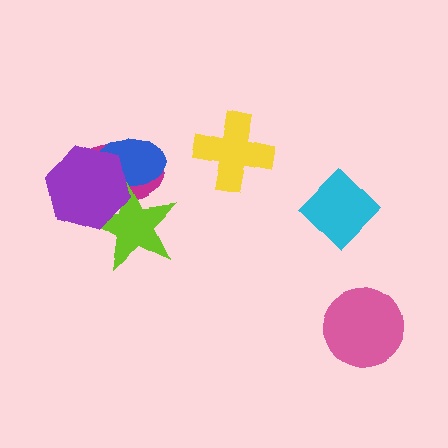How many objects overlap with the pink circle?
0 objects overlap with the pink circle.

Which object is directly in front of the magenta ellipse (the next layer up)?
The blue ellipse is directly in front of the magenta ellipse.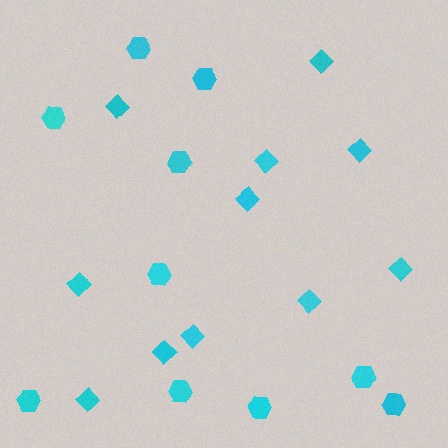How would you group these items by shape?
There are 2 groups: one group of diamonds (11) and one group of hexagons (10).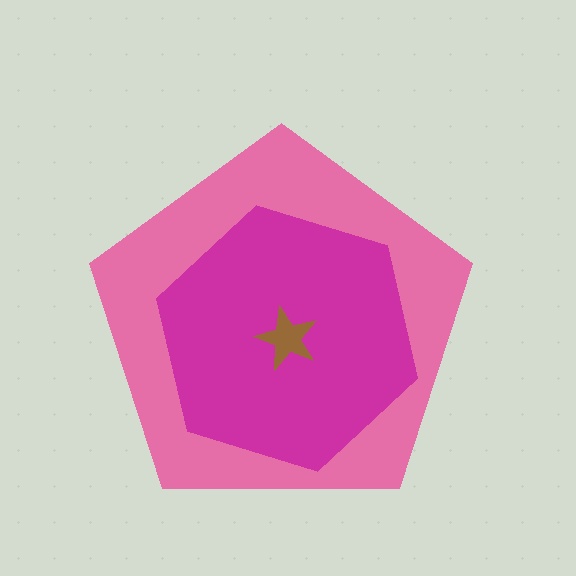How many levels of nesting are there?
3.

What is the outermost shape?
The pink pentagon.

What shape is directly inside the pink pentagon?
The magenta hexagon.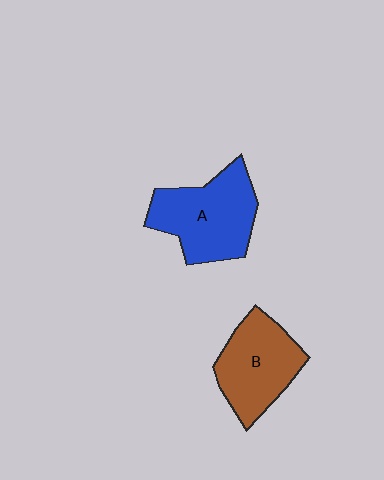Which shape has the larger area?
Shape A (blue).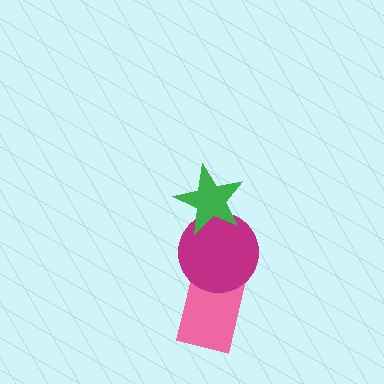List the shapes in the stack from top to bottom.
From top to bottom: the green star, the magenta circle, the pink rectangle.